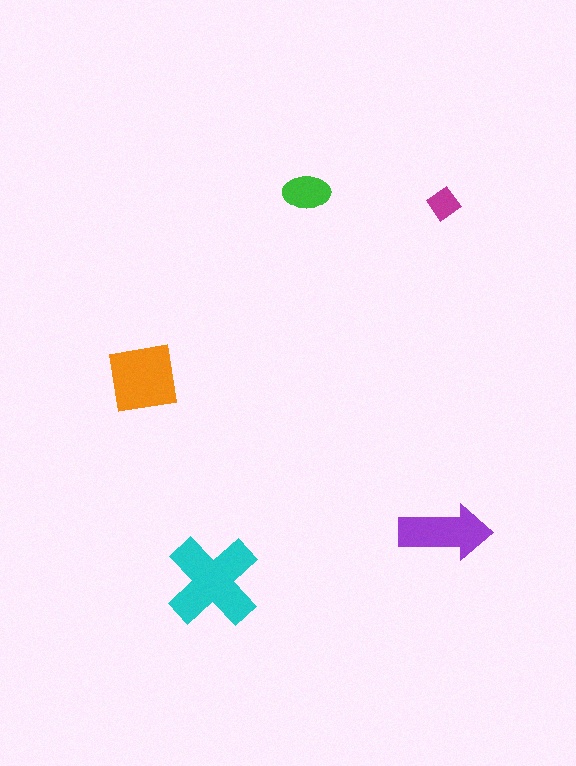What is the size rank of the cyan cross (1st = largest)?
1st.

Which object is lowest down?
The cyan cross is bottommost.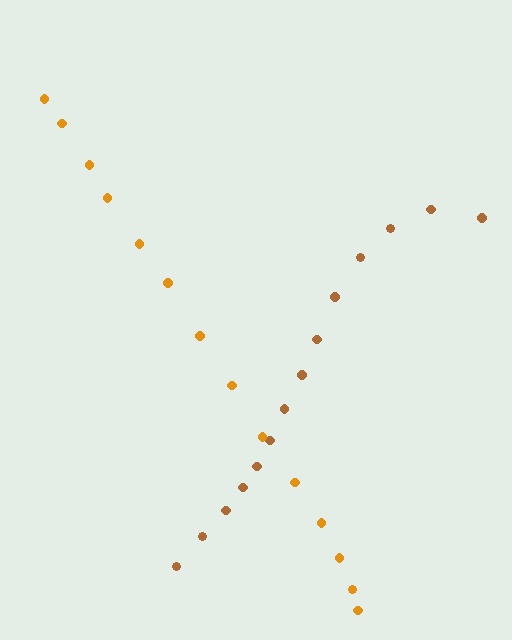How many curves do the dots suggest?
There are 2 distinct paths.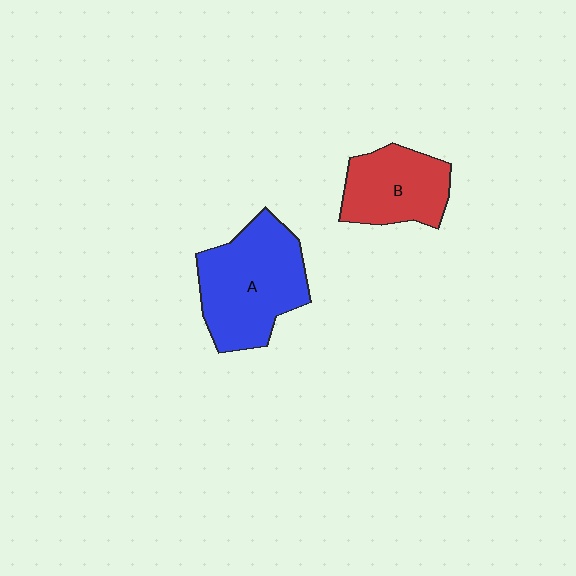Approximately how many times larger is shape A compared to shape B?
Approximately 1.5 times.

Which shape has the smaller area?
Shape B (red).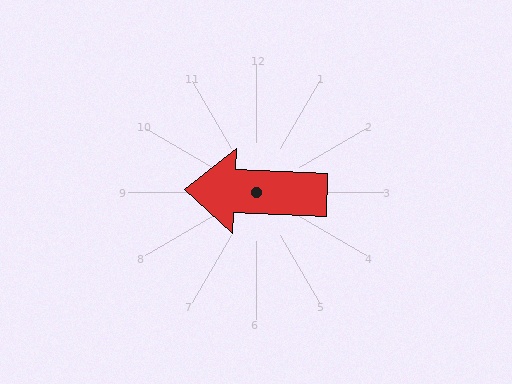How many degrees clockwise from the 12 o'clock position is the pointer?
Approximately 272 degrees.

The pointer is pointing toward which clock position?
Roughly 9 o'clock.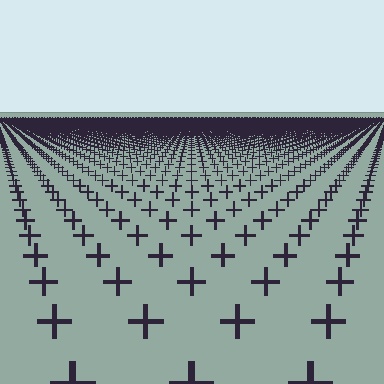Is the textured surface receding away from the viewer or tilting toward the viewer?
The surface is receding away from the viewer. Texture elements get smaller and denser toward the top.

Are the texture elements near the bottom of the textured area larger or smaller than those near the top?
Larger. Near the bottom, elements are closer to the viewer and appear at a bigger on-screen size.